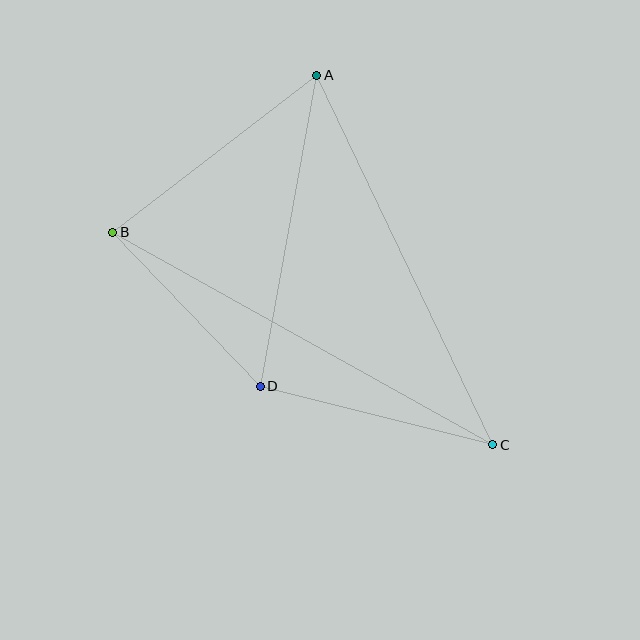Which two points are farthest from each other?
Points B and C are farthest from each other.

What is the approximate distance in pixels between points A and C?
The distance between A and C is approximately 409 pixels.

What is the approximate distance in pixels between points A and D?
The distance between A and D is approximately 316 pixels.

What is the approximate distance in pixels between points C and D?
The distance between C and D is approximately 239 pixels.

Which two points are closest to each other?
Points B and D are closest to each other.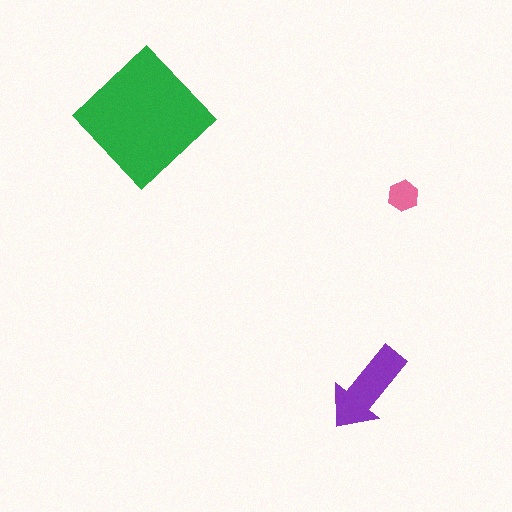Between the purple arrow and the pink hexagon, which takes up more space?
The purple arrow.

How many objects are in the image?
There are 3 objects in the image.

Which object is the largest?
The green diamond.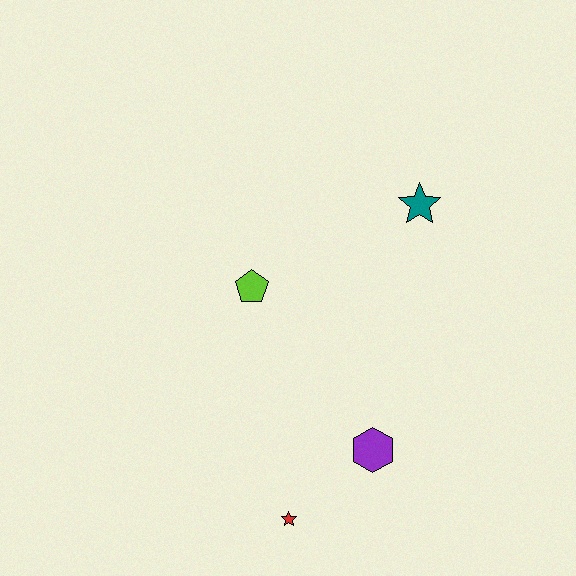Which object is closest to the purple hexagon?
The red star is closest to the purple hexagon.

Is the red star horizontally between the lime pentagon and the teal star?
Yes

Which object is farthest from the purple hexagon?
The teal star is farthest from the purple hexagon.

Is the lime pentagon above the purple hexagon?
Yes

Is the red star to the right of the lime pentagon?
Yes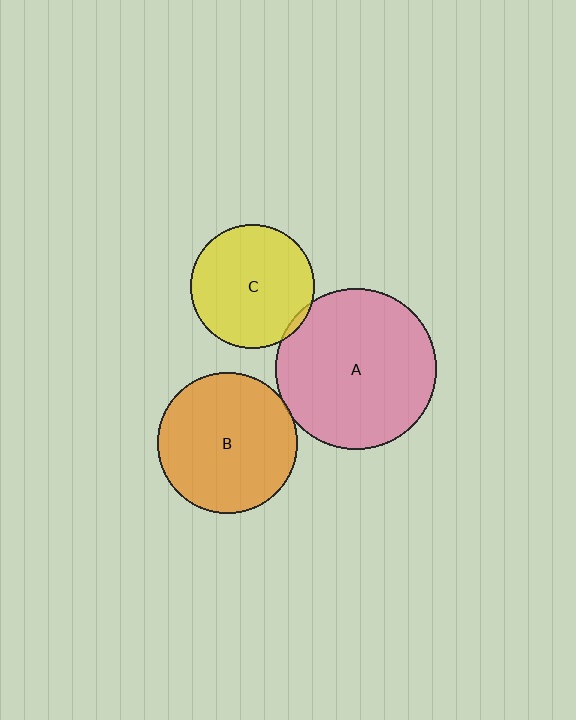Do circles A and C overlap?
Yes.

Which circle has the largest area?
Circle A (pink).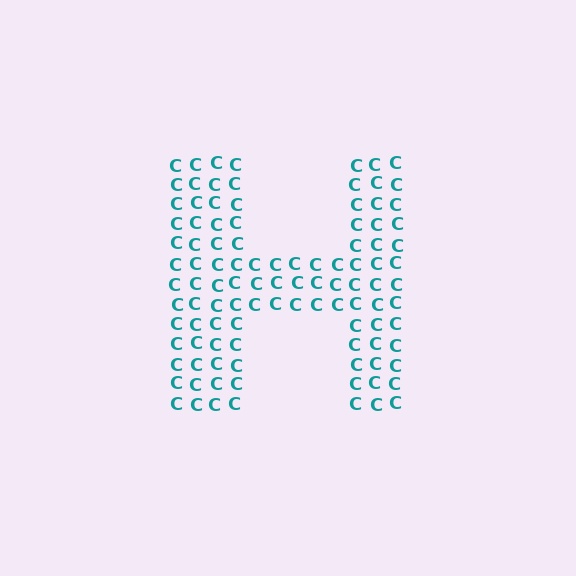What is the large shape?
The large shape is the letter H.